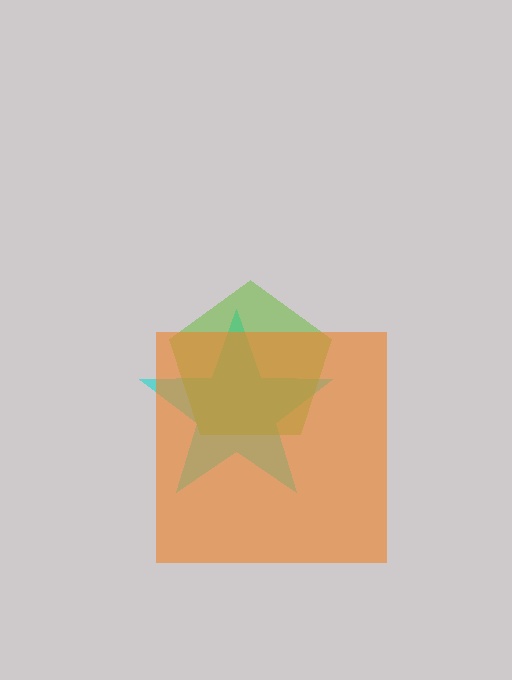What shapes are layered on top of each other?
The layered shapes are: a cyan star, a lime pentagon, an orange square.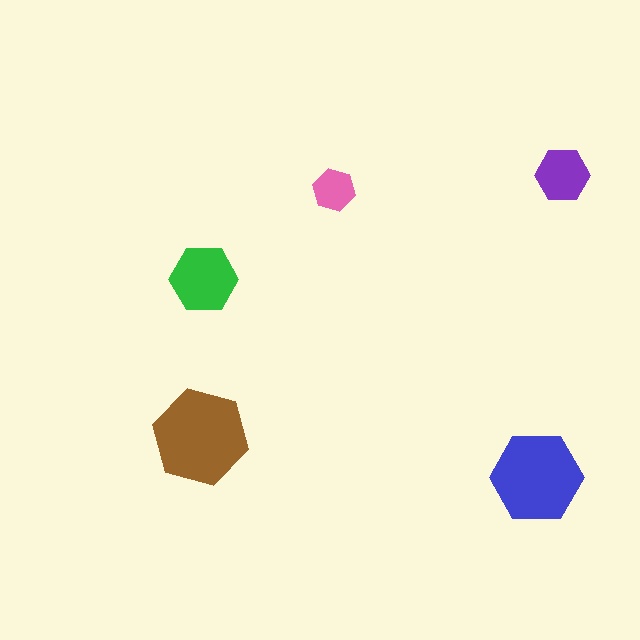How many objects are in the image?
There are 5 objects in the image.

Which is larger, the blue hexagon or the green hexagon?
The blue one.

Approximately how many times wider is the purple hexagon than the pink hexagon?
About 1.5 times wider.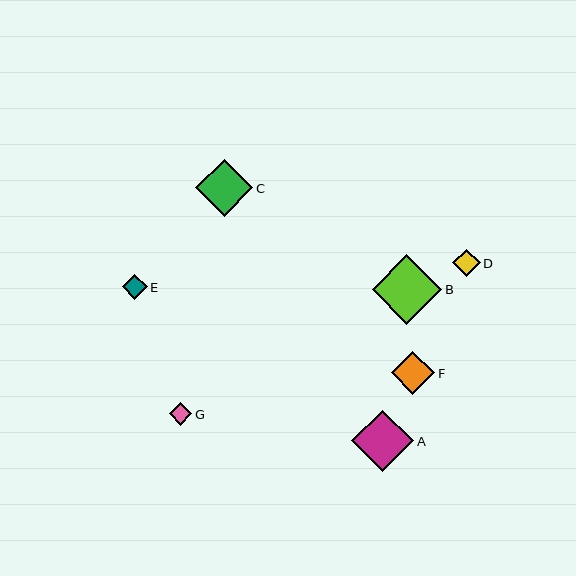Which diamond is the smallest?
Diamond G is the smallest with a size of approximately 22 pixels.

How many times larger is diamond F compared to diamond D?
Diamond F is approximately 1.6 times the size of diamond D.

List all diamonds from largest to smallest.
From largest to smallest: B, A, C, F, D, E, G.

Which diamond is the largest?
Diamond B is the largest with a size of approximately 69 pixels.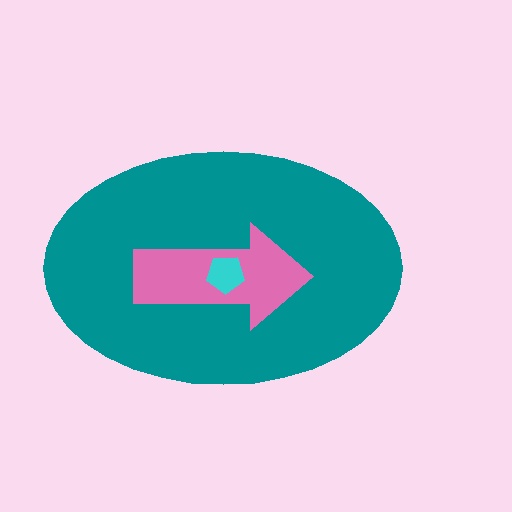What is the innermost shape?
The cyan pentagon.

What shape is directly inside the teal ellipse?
The pink arrow.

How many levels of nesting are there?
3.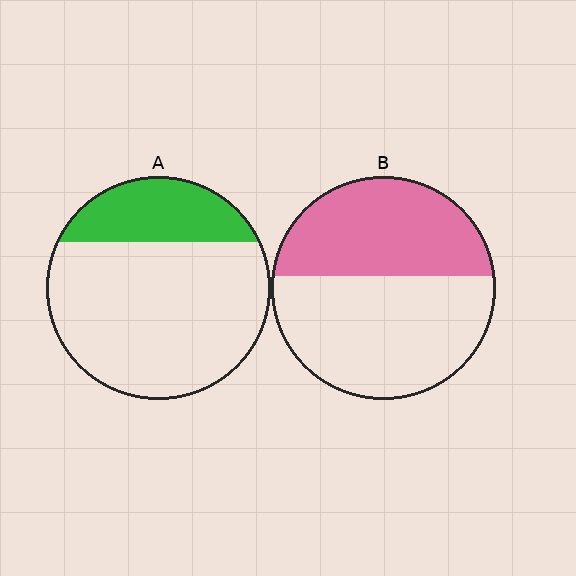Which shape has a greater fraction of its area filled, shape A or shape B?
Shape B.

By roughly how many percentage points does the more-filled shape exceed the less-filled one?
By roughly 20 percentage points (B over A).